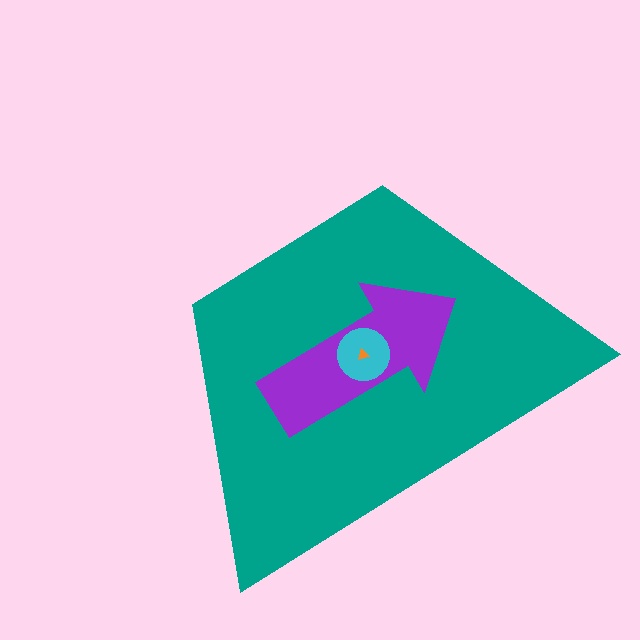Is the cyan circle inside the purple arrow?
Yes.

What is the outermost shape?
The teal trapezoid.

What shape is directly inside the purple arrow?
The cyan circle.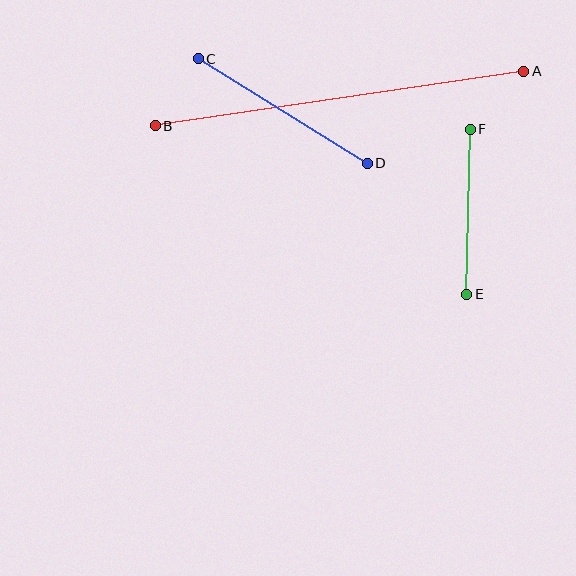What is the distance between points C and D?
The distance is approximately 199 pixels.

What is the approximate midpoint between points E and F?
The midpoint is at approximately (468, 212) pixels.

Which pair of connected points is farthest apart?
Points A and B are farthest apart.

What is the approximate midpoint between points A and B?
The midpoint is at approximately (339, 98) pixels.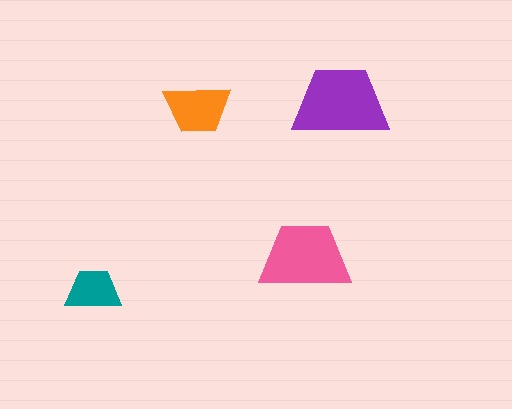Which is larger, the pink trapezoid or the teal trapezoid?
The pink one.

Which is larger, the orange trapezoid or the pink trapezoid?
The pink one.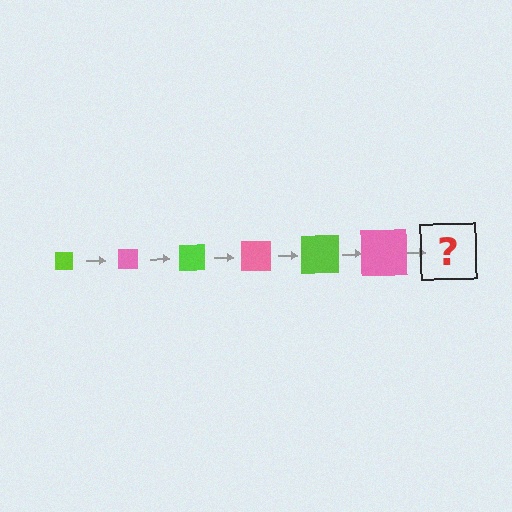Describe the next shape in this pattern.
It should be a lime square, larger than the previous one.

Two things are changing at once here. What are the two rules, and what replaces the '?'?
The two rules are that the square grows larger each step and the color cycles through lime and pink. The '?' should be a lime square, larger than the previous one.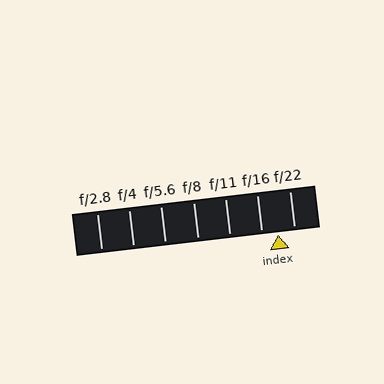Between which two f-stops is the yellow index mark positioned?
The index mark is between f/16 and f/22.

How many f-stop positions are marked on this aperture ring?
There are 7 f-stop positions marked.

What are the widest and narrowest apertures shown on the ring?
The widest aperture shown is f/2.8 and the narrowest is f/22.